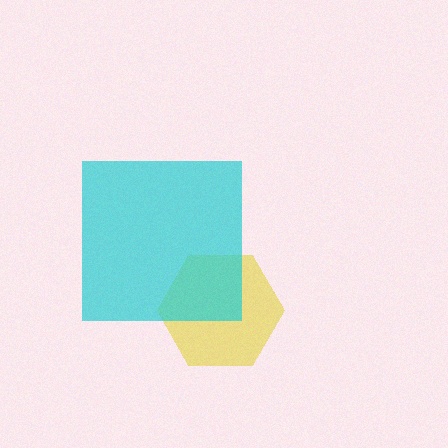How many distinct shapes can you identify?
There are 2 distinct shapes: a yellow hexagon, a cyan square.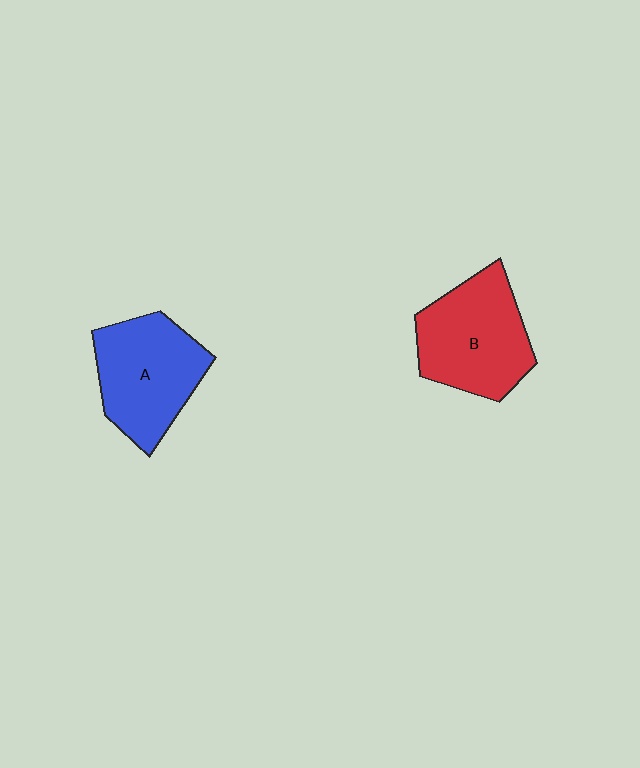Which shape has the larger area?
Shape B (red).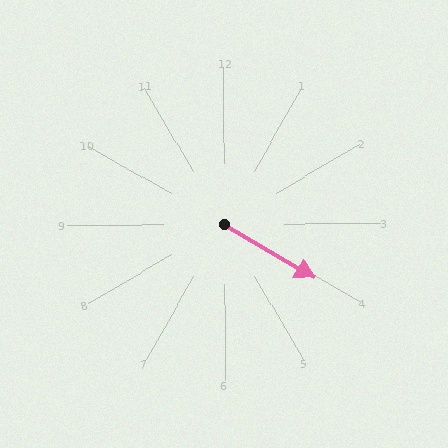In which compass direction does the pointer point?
Southeast.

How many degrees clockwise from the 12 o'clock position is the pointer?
Approximately 121 degrees.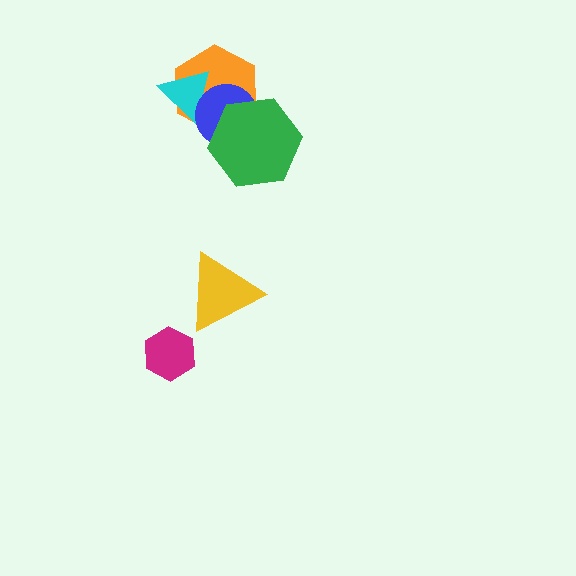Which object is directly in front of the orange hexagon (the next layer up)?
The cyan triangle is directly in front of the orange hexagon.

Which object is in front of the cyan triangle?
The blue circle is in front of the cyan triangle.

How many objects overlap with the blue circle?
3 objects overlap with the blue circle.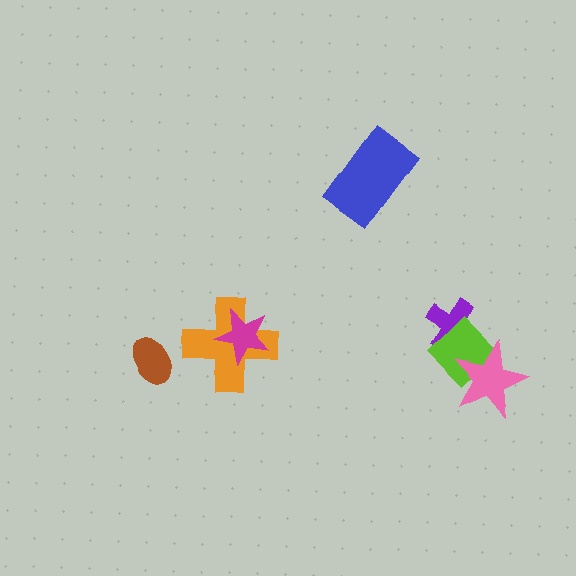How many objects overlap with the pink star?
1 object overlaps with the pink star.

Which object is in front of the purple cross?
The lime diamond is in front of the purple cross.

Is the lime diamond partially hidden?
Yes, it is partially covered by another shape.